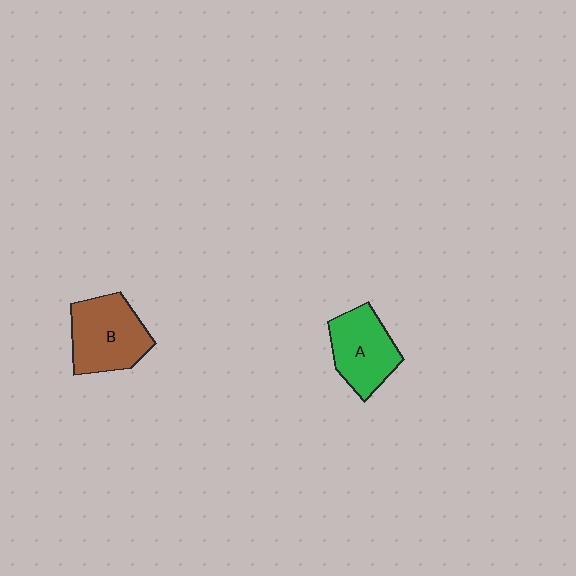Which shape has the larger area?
Shape B (brown).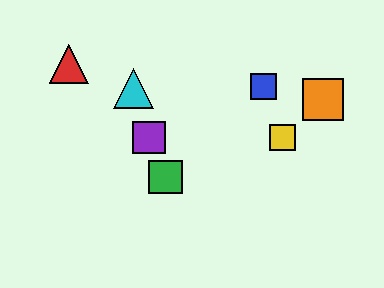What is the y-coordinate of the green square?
The green square is at y≈177.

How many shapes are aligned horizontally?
2 shapes (the yellow square, the purple square) are aligned horizontally.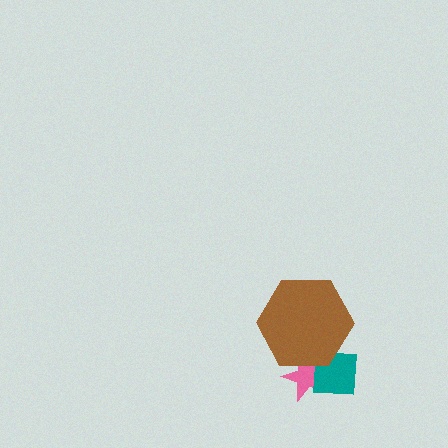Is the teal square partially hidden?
Yes, it is partially covered by another shape.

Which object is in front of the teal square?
The brown hexagon is in front of the teal square.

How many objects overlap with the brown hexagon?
2 objects overlap with the brown hexagon.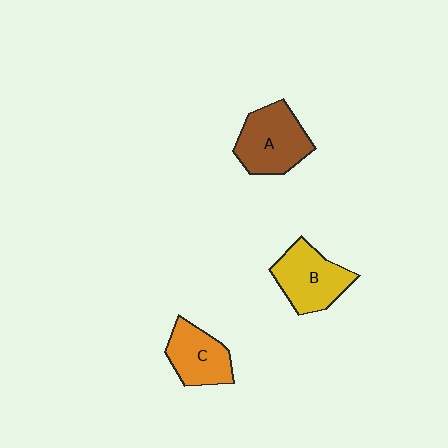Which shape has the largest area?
Shape A (brown).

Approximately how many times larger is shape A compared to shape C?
Approximately 1.3 times.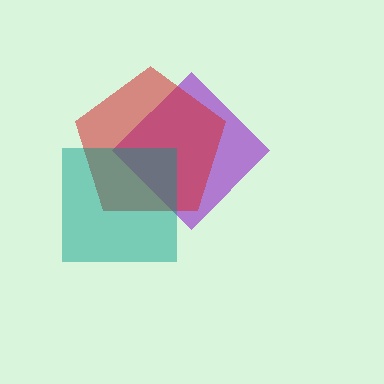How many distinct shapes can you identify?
There are 3 distinct shapes: a purple diamond, a red pentagon, a teal square.